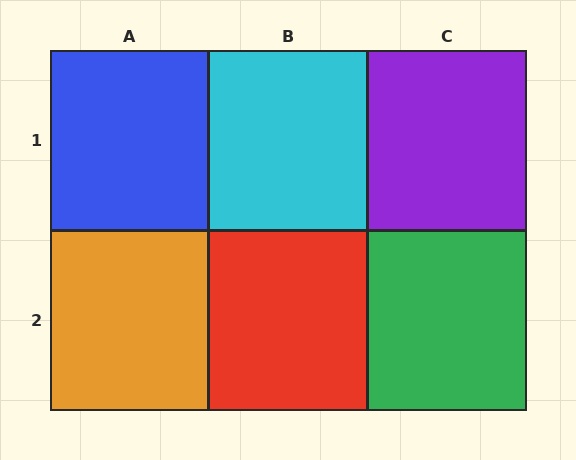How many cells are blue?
1 cell is blue.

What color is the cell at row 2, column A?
Orange.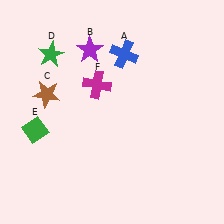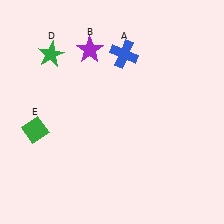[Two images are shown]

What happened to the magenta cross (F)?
The magenta cross (F) was removed in Image 2. It was in the top-left area of Image 1.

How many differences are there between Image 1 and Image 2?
There are 2 differences between the two images.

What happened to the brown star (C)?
The brown star (C) was removed in Image 2. It was in the top-left area of Image 1.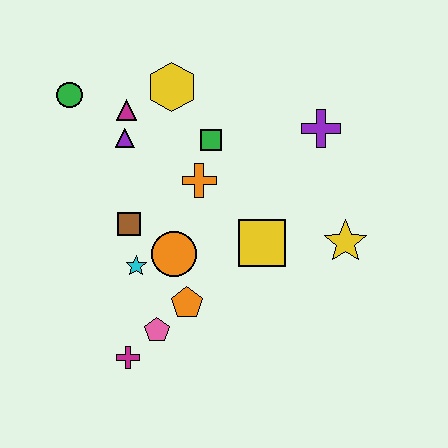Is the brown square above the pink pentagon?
Yes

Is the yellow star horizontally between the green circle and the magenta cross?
No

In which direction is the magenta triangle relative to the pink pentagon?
The magenta triangle is above the pink pentagon.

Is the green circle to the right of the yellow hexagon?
No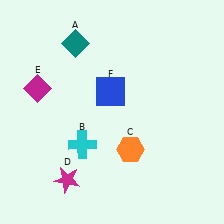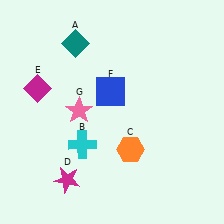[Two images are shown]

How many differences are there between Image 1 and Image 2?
There is 1 difference between the two images.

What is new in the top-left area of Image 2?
A pink star (G) was added in the top-left area of Image 2.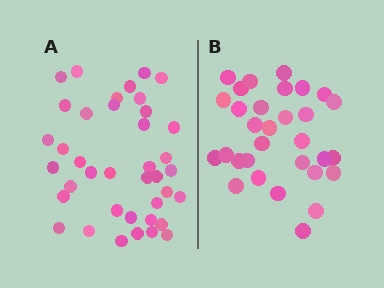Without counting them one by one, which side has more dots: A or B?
Region A (the left region) has more dots.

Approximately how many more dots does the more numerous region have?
Region A has roughly 8 or so more dots than region B.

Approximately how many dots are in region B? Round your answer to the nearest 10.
About 30 dots. (The exact count is 31, which rounds to 30.)